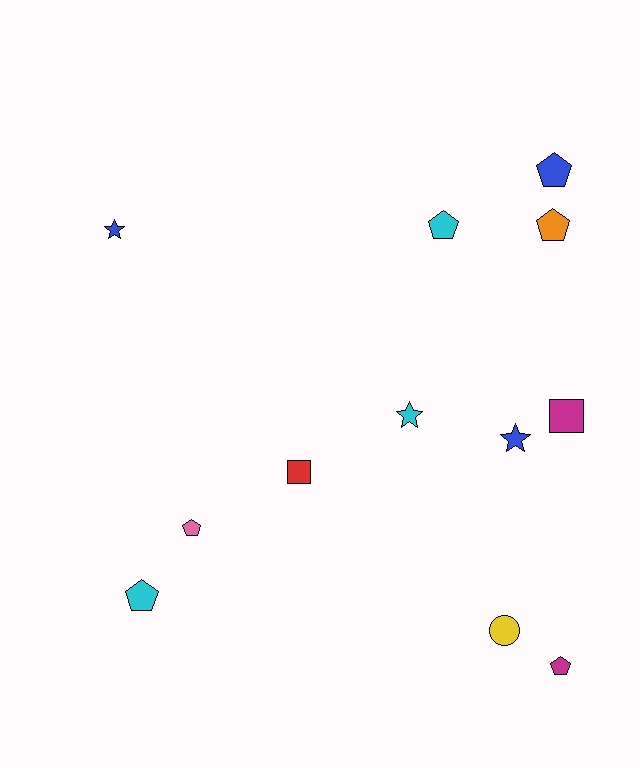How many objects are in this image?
There are 12 objects.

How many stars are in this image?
There are 3 stars.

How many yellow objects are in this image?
There is 1 yellow object.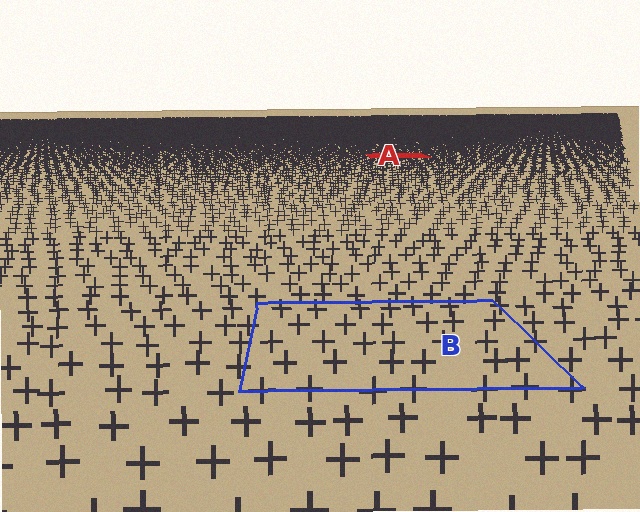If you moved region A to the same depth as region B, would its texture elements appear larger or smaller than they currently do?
They would appear larger. At a closer depth, the same texture elements are projected at a bigger on-screen size.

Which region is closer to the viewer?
Region B is closer. The texture elements there are larger and more spread out.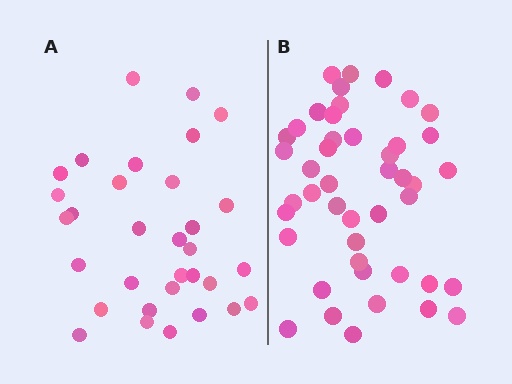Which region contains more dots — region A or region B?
Region B (the right region) has more dots.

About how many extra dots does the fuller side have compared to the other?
Region B has approximately 15 more dots than region A.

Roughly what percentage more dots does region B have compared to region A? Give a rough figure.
About 40% more.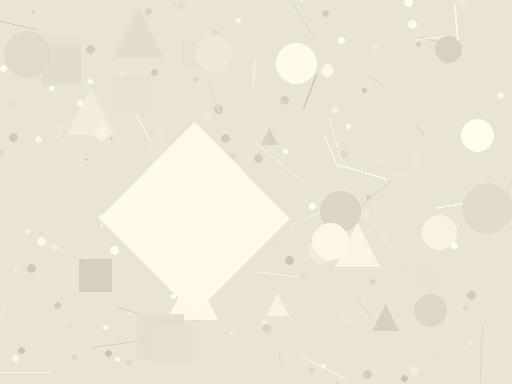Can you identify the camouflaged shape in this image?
The camouflaged shape is a diamond.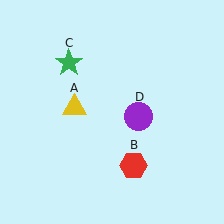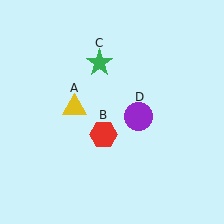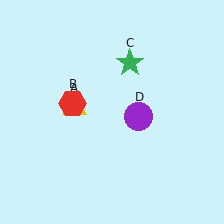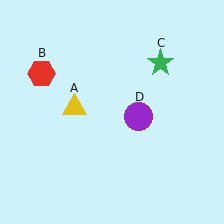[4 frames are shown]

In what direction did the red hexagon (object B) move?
The red hexagon (object B) moved up and to the left.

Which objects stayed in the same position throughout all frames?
Yellow triangle (object A) and purple circle (object D) remained stationary.